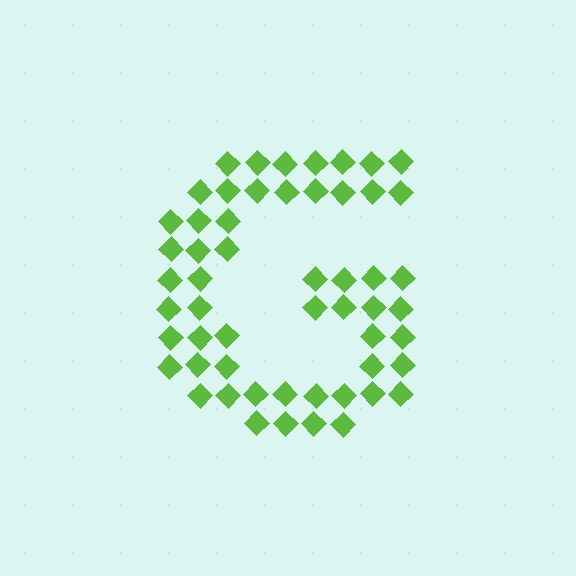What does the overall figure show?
The overall figure shows the letter G.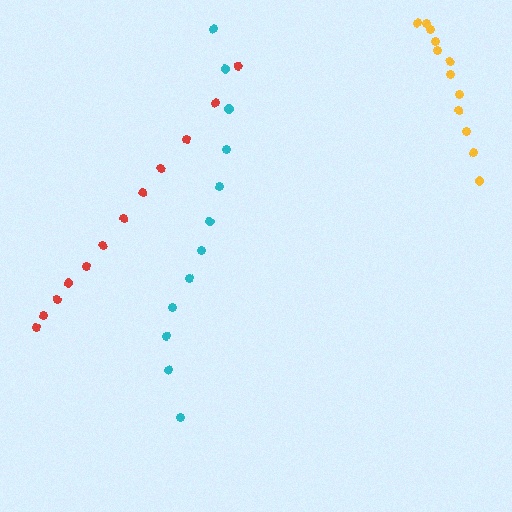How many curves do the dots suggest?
There are 3 distinct paths.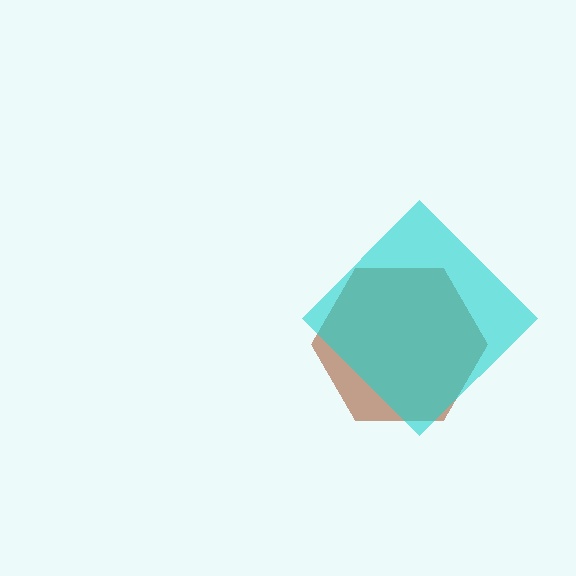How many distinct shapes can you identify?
There are 2 distinct shapes: a brown hexagon, a cyan diamond.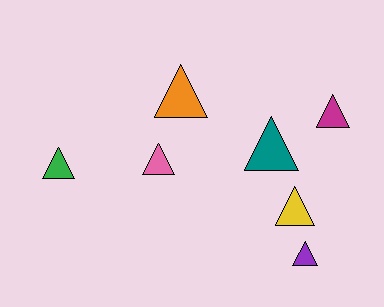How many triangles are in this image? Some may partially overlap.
There are 7 triangles.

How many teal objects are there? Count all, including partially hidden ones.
There is 1 teal object.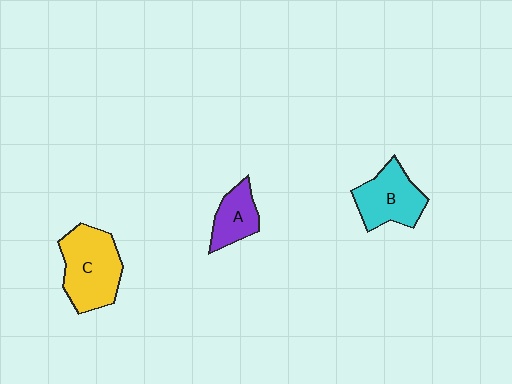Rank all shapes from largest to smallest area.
From largest to smallest: C (yellow), B (cyan), A (purple).